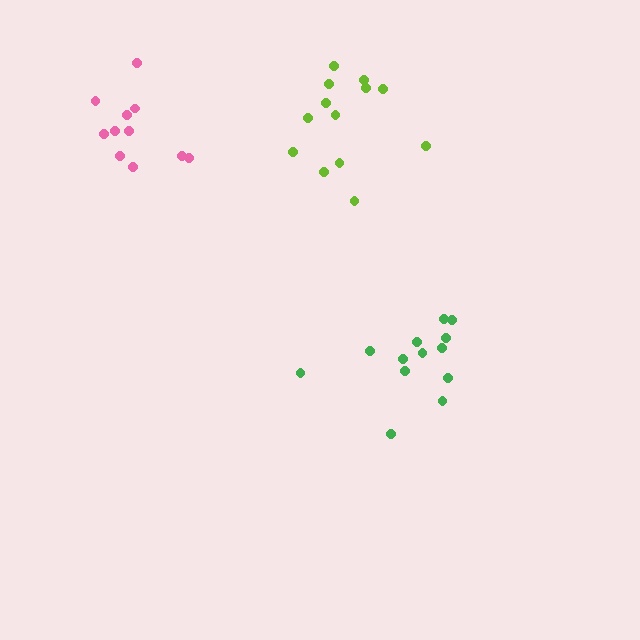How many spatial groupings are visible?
There are 3 spatial groupings.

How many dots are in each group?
Group 1: 11 dots, Group 2: 13 dots, Group 3: 13 dots (37 total).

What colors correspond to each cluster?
The clusters are colored: pink, green, lime.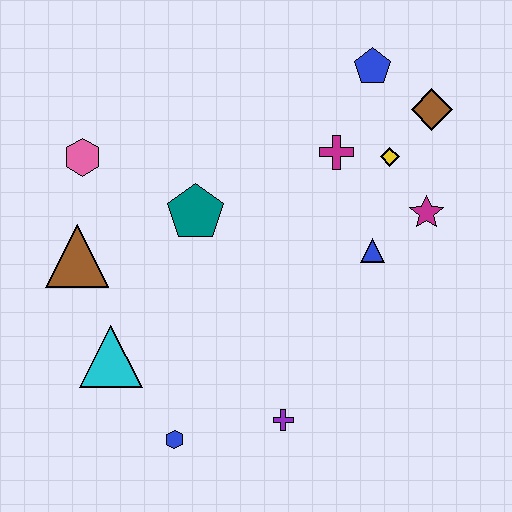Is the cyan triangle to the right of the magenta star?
No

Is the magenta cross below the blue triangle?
No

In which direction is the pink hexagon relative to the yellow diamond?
The pink hexagon is to the left of the yellow diamond.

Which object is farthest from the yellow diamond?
The blue hexagon is farthest from the yellow diamond.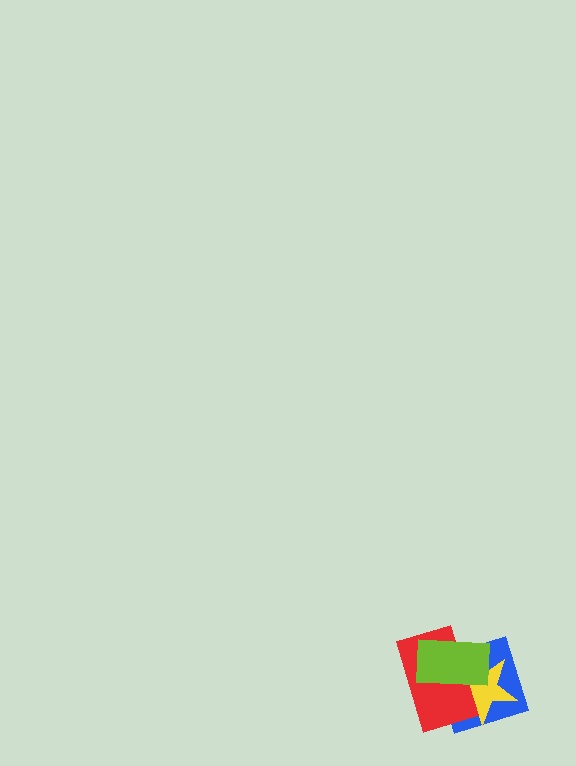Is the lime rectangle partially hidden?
No, no other shape covers it.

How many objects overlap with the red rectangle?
3 objects overlap with the red rectangle.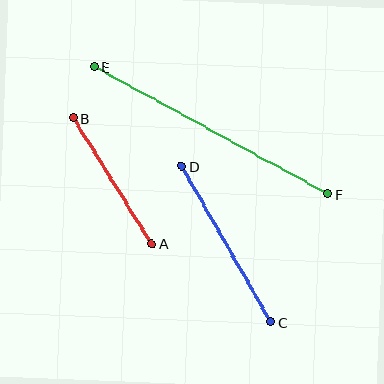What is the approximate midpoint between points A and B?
The midpoint is at approximately (112, 181) pixels.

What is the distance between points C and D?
The distance is approximately 179 pixels.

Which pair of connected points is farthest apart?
Points E and F are farthest apart.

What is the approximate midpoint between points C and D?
The midpoint is at approximately (226, 244) pixels.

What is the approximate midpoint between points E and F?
The midpoint is at approximately (211, 130) pixels.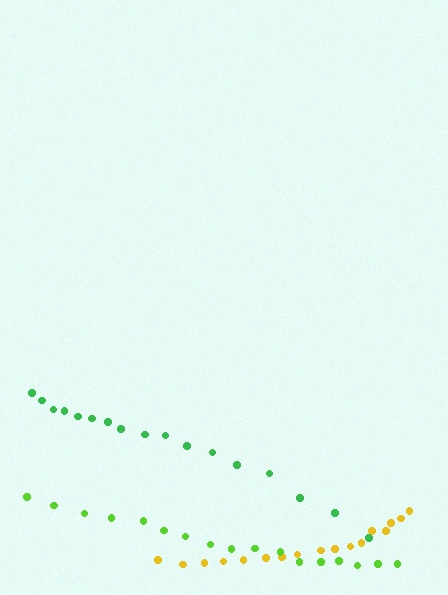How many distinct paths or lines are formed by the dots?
There are 3 distinct paths.